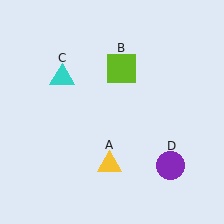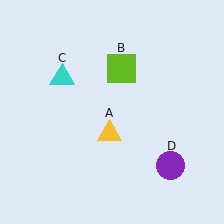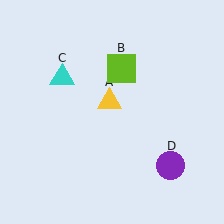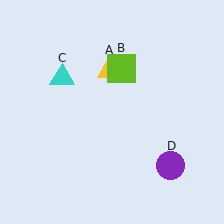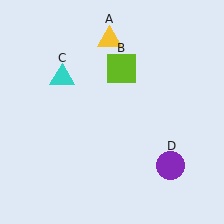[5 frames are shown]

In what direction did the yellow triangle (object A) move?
The yellow triangle (object A) moved up.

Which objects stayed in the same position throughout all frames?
Lime square (object B) and cyan triangle (object C) and purple circle (object D) remained stationary.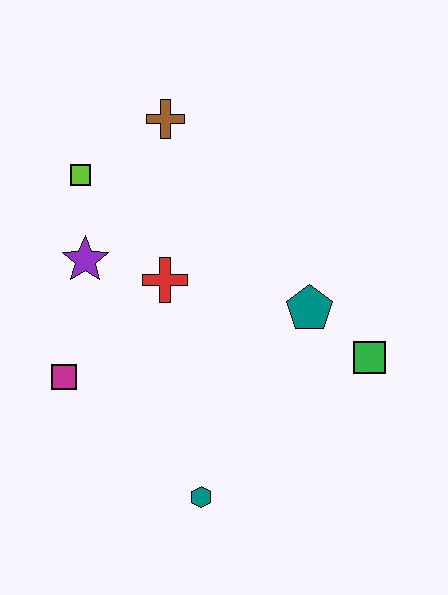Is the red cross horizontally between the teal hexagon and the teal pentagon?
No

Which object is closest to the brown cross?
The lime square is closest to the brown cross.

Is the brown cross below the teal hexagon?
No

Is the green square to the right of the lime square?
Yes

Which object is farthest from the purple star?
The green square is farthest from the purple star.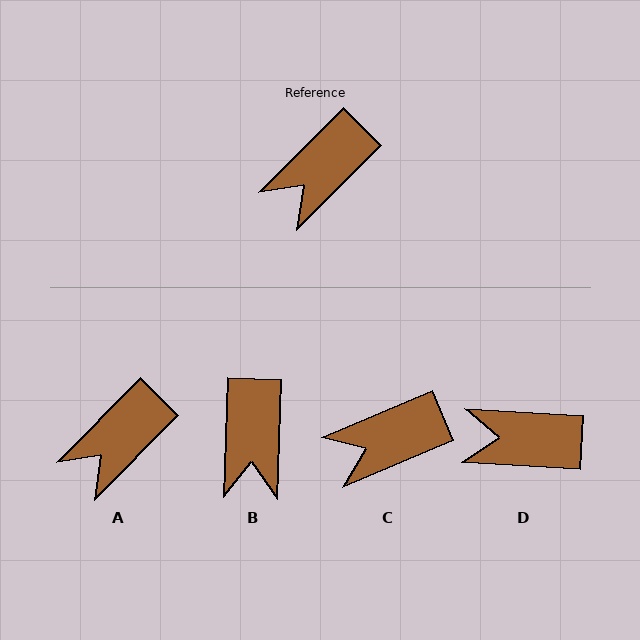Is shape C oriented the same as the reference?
No, it is off by about 22 degrees.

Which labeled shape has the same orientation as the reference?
A.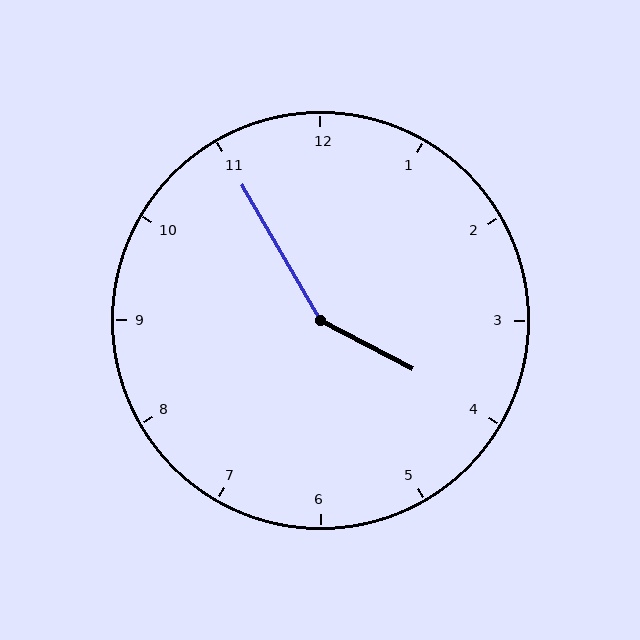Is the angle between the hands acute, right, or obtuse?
It is obtuse.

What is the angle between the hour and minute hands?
Approximately 148 degrees.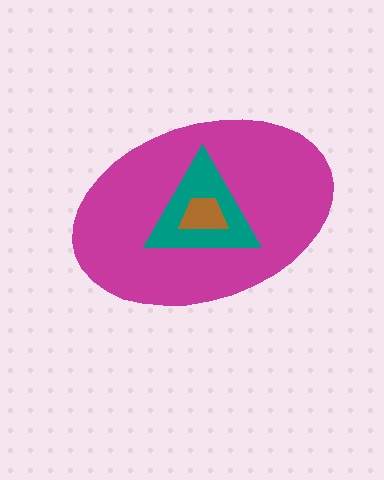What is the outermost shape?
The magenta ellipse.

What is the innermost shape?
The brown trapezoid.